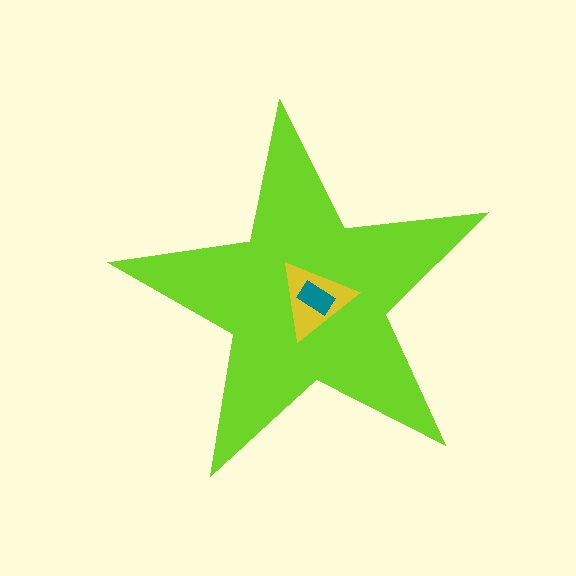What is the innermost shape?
The teal rectangle.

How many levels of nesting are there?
3.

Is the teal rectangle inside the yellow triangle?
Yes.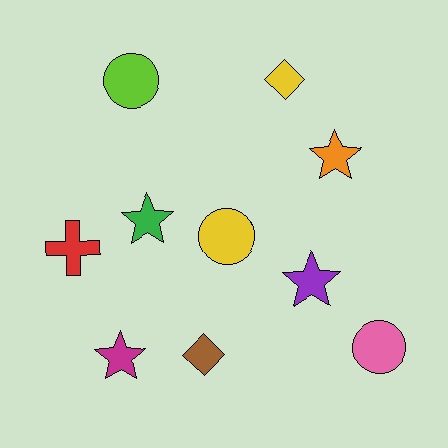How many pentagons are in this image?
There are no pentagons.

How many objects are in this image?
There are 10 objects.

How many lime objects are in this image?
There is 1 lime object.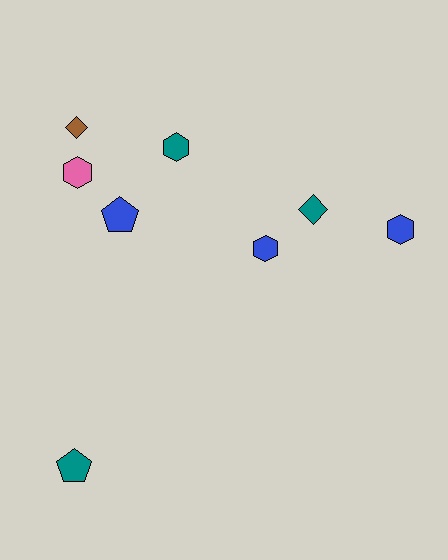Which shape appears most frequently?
Hexagon, with 4 objects.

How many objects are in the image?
There are 8 objects.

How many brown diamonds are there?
There is 1 brown diamond.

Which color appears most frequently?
Teal, with 3 objects.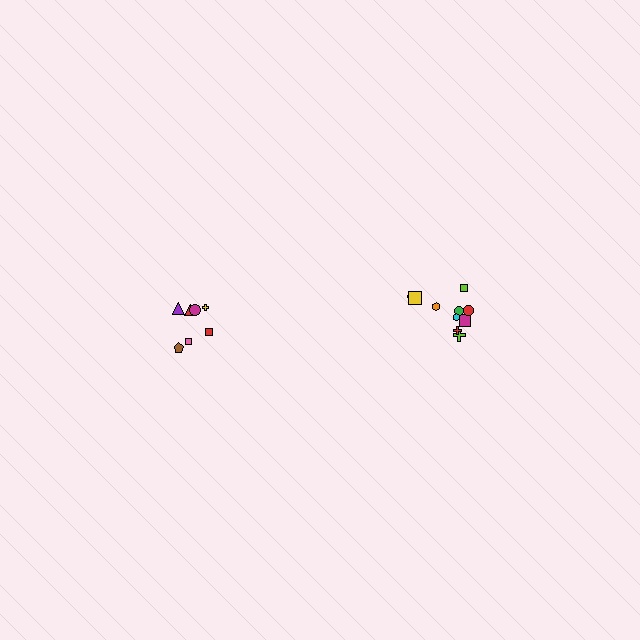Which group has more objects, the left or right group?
The right group.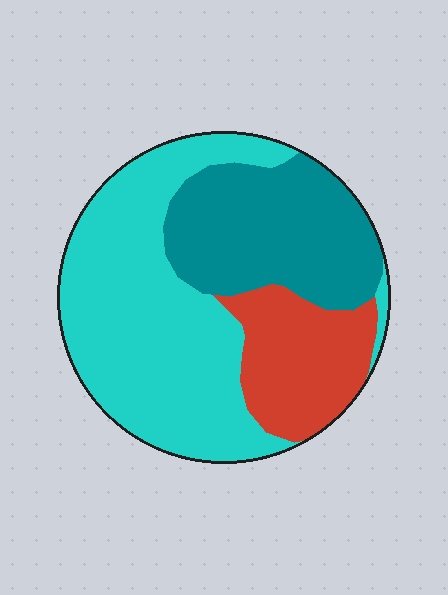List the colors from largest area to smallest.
From largest to smallest: cyan, teal, red.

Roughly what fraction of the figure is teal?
Teal covers about 30% of the figure.